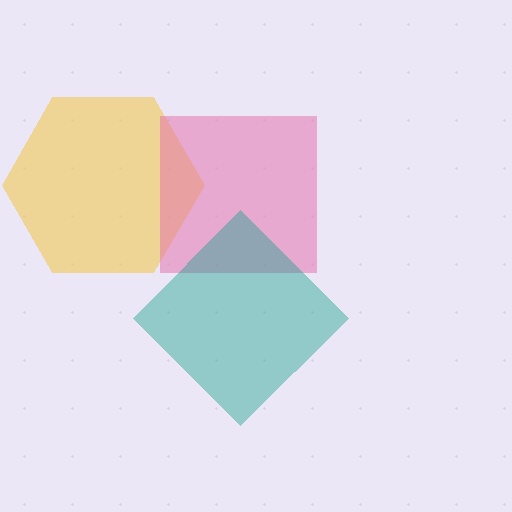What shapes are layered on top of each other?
The layered shapes are: a yellow hexagon, a pink square, a teal diamond.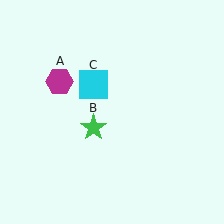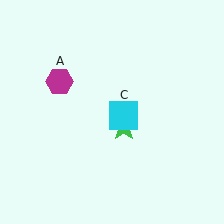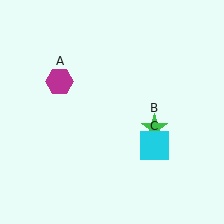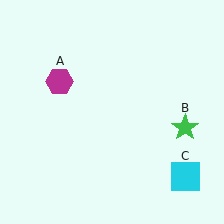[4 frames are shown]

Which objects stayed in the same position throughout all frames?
Magenta hexagon (object A) remained stationary.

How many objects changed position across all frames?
2 objects changed position: green star (object B), cyan square (object C).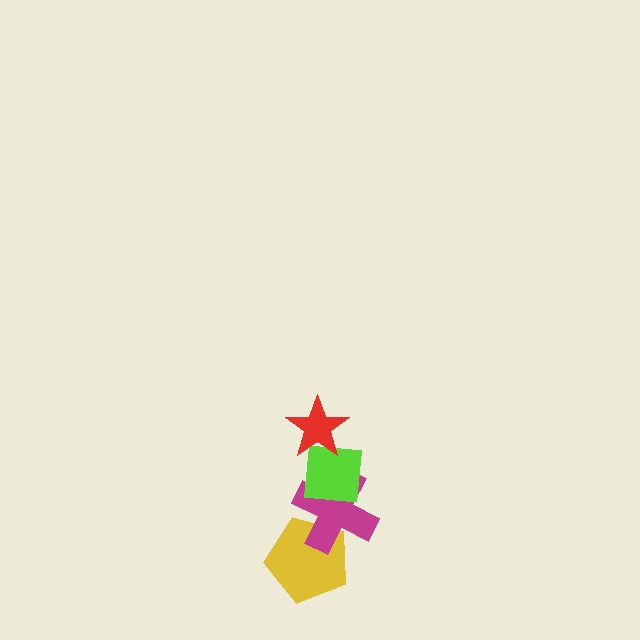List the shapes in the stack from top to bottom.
From top to bottom: the red star, the lime square, the magenta cross, the yellow pentagon.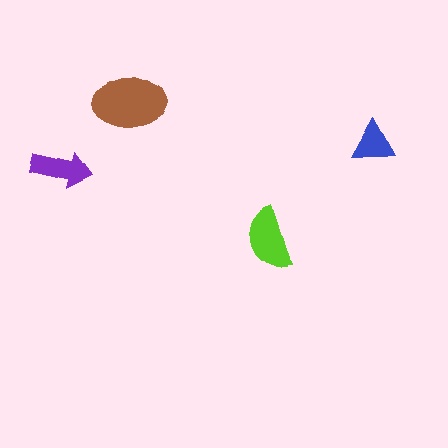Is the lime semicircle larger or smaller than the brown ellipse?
Smaller.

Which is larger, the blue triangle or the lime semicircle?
The lime semicircle.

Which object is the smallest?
The blue triangle.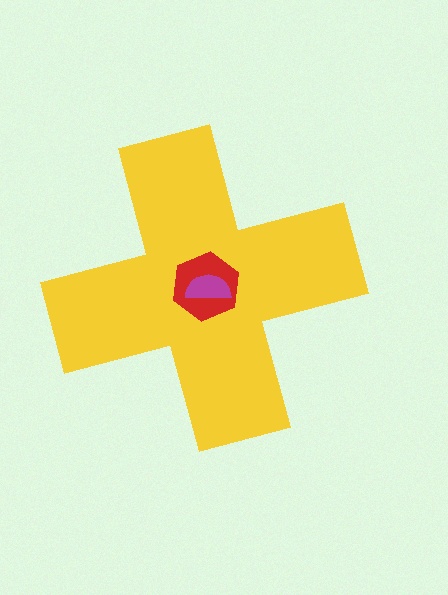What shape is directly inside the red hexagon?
The magenta semicircle.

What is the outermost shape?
The yellow cross.